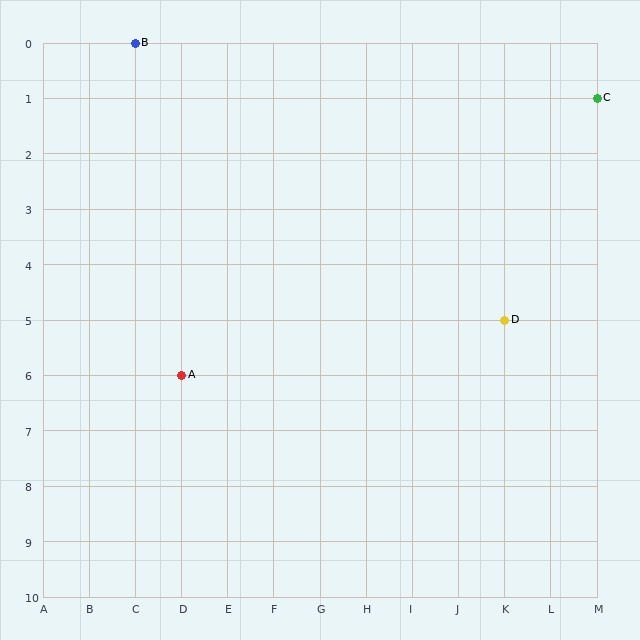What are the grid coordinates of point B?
Point B is at grid coordinates (C, 0).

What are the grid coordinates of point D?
Point D is at grid coordinates (K, 5).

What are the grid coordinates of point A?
Point A is at grid coordinates (D, 6).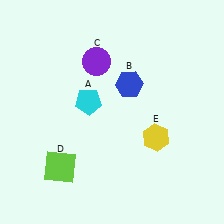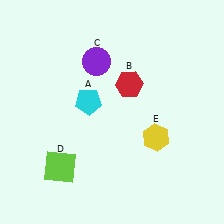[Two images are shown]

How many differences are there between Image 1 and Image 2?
There is 1 difference between the two images.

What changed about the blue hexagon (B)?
In Image 1, B is blue. In Image 2, it changed to red.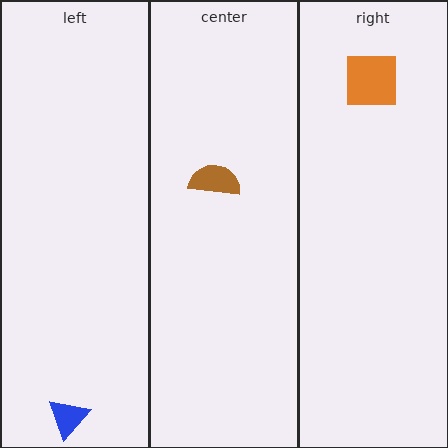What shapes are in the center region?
The brown semicircle.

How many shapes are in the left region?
1.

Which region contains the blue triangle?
The left region.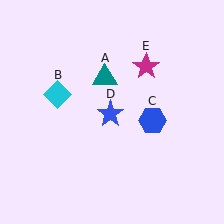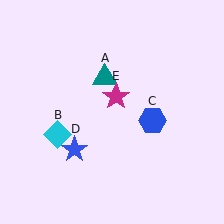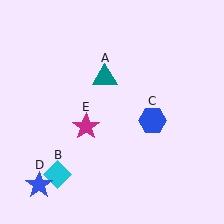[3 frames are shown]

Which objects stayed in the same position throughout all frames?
Teal triangle (object A) and blue hexagon (object C) remained stationary.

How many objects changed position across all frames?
3 objects changed position: cyan diamond (object B), blue star (object D), magenta star (object E).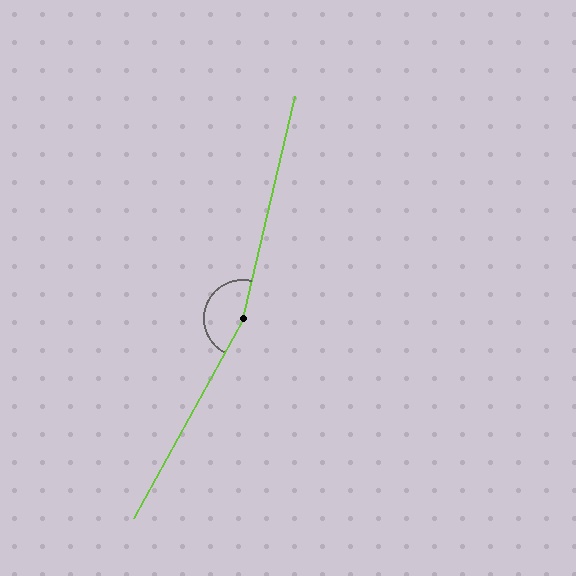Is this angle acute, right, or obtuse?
It is obtuse.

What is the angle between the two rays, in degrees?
Approximately 165 degrees.